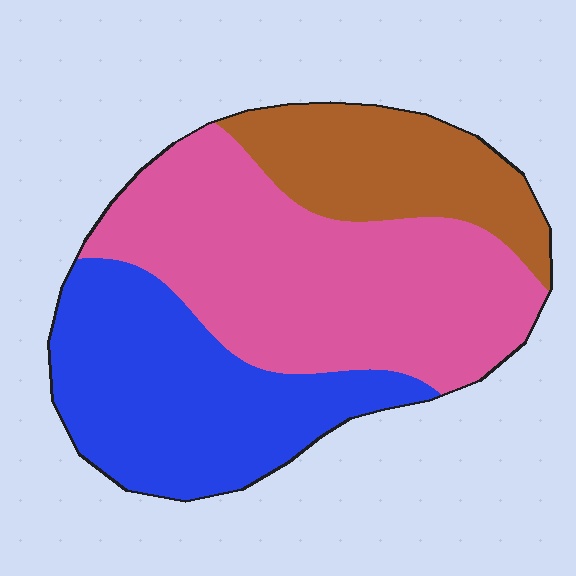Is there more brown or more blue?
Blue.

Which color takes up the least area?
Brown, at roughly 20%.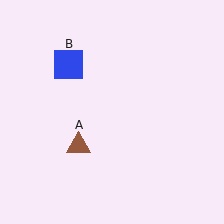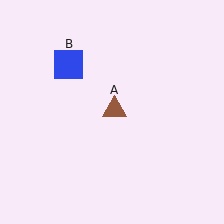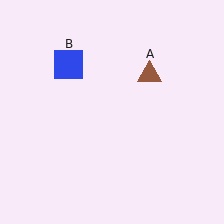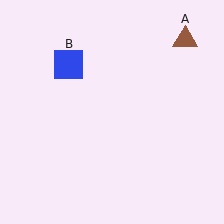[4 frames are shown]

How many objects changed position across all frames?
1 object changed position: brown triangle (object A).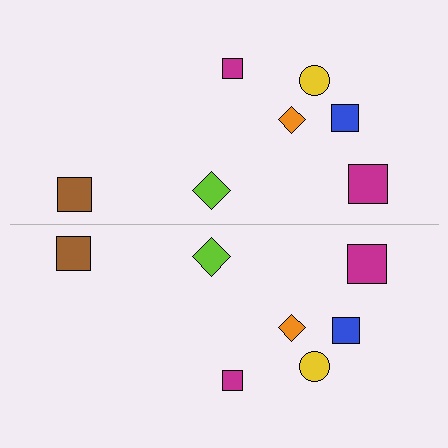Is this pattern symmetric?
Yes, this pattern has bilateral (reflection) symmetry.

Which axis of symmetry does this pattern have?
The pattern has a horizontal axis of symmetry running through the center of the image.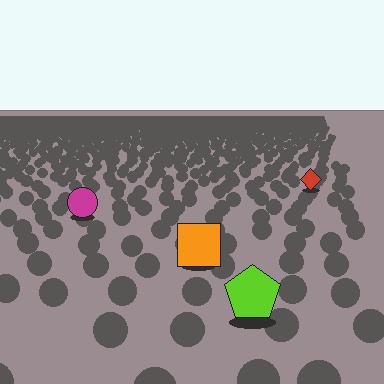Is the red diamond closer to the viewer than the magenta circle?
No. The magenta circle is closer — you can tell from the texture gradient: the ground texture is coarser near it.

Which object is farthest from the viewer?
The red diamond is farthest from the viewer. It appears smaller and the ground texture around it is denser.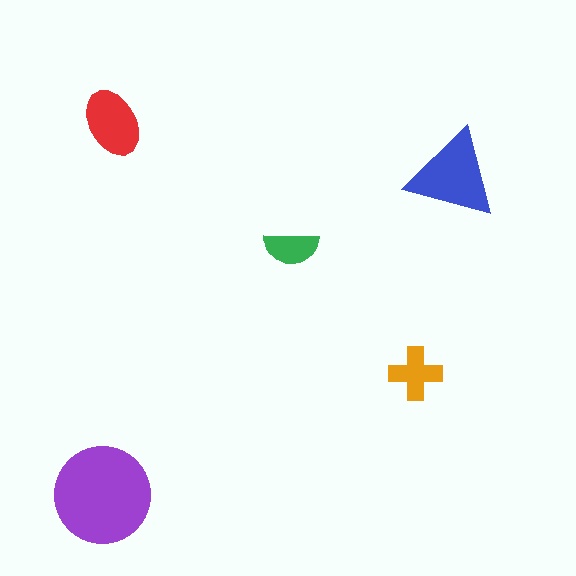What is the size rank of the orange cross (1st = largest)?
4th.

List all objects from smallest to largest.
The green semicircle, the orange cross, the red ellipse, the blue triangle, the purple circle.